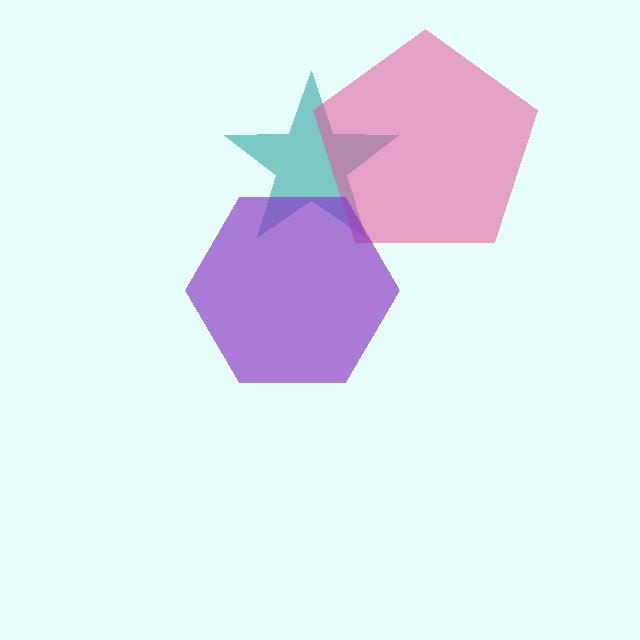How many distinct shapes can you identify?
There are 3 distinct shapes: a teal star, a pink pentagon, a purple hexagon.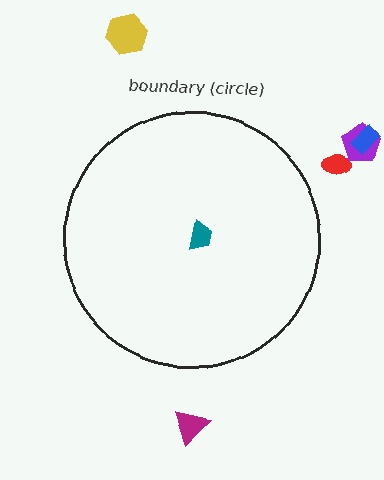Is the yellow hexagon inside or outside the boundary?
Outside.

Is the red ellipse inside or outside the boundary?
Outside.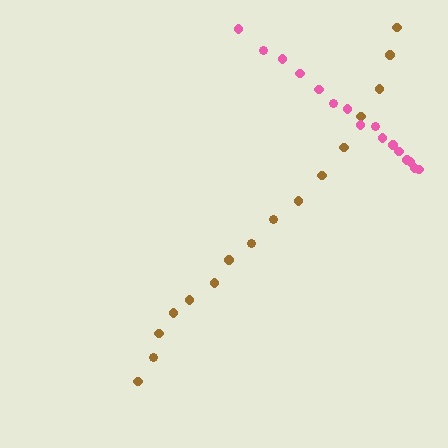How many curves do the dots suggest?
There are 2 distinct paths.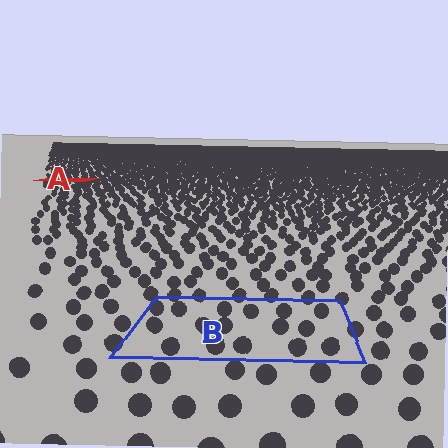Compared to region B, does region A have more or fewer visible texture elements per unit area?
Region A has more texture elements per unit area — they are packed more densely because it is farther away.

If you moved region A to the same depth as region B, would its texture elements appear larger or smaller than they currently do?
They would appear larger. At a closer depth, the same texture elements are projected at a bigger on-screen size.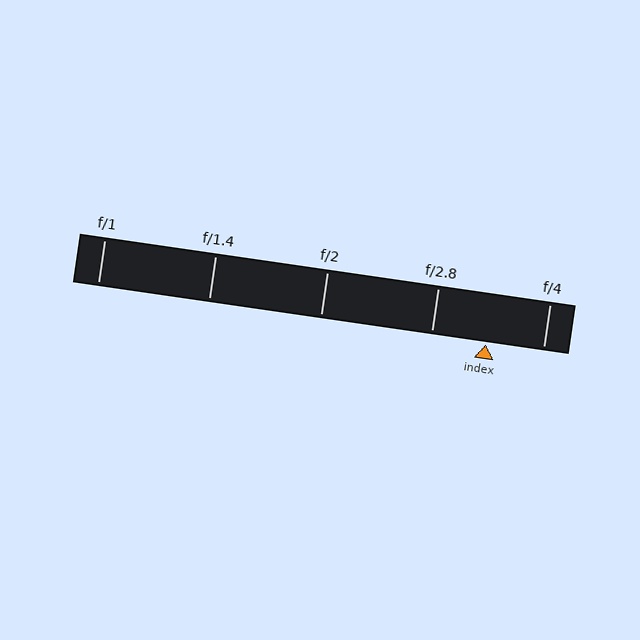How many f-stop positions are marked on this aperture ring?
There are 5 f-stop positions marked.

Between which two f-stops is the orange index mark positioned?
The index mark is between f/2.8 and f/4.